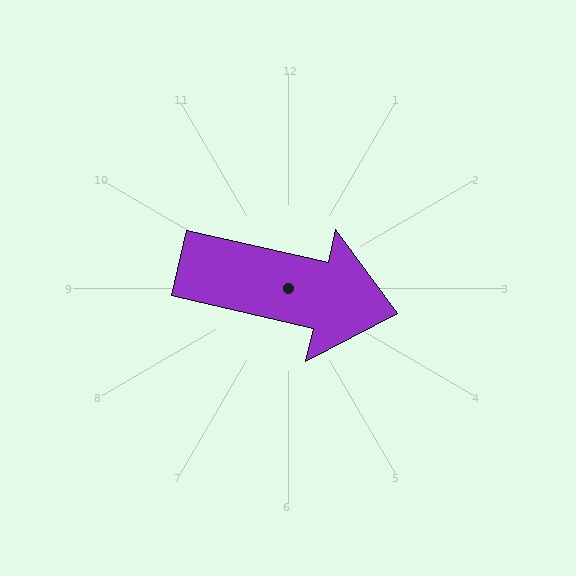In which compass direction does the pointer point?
East.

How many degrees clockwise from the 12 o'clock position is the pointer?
Approximately 103 degrees.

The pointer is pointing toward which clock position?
Roughly 3 o'clock.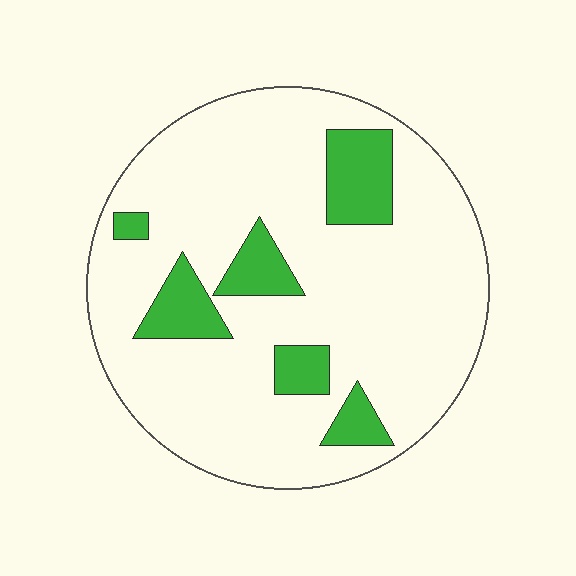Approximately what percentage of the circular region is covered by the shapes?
Approximately 15%.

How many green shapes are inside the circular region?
6.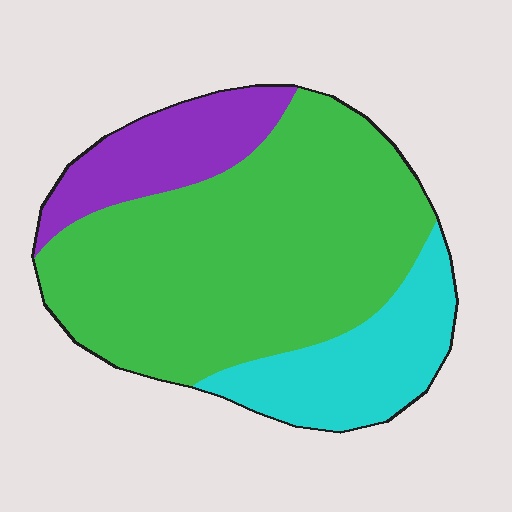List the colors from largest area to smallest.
From largest to smallest: green, cyan, purple.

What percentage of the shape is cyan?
Cyan takes up about one fifth (1/5) of the shape.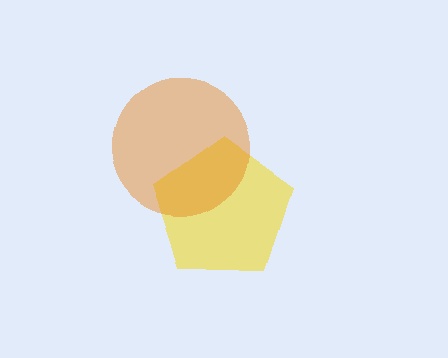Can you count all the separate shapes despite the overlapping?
Yes, there are 2 separate shapes.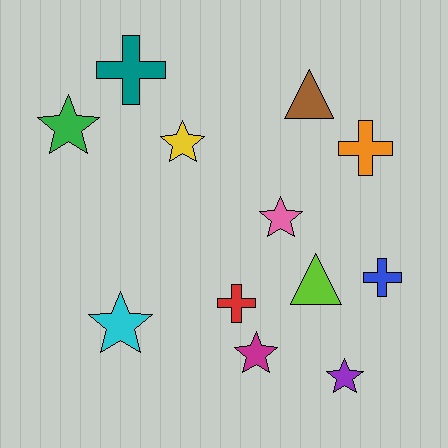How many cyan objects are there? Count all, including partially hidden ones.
There is 1 cyan object.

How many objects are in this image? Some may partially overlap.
There are 12 objects.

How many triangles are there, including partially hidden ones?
There are 2 triangles.